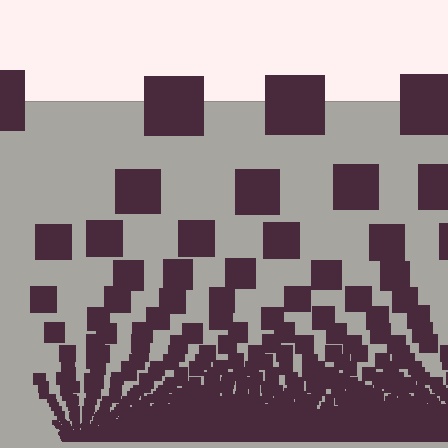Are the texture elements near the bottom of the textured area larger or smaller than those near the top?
Smaller. The gradient is inverted — elements near the bottom are smaller and denser.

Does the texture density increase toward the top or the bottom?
Density increases toward the bottom.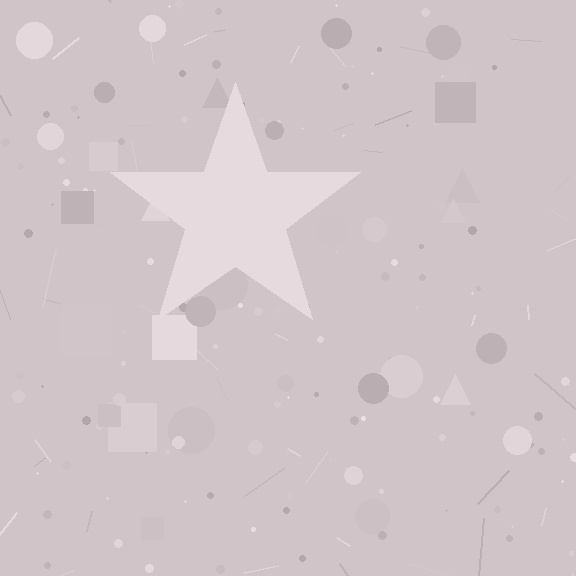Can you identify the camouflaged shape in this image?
The camouflaged shape is a star.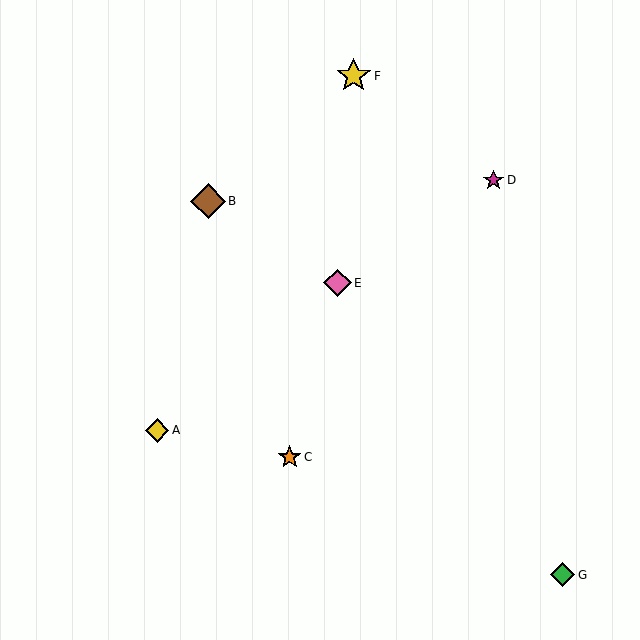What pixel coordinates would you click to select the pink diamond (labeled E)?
Click at (338, 283) to select the pink diamond E.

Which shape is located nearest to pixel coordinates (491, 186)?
The magenta star (labeled D) at (494, 180) is nearest to that location.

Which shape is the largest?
The yellow star (labeled F) is the largest.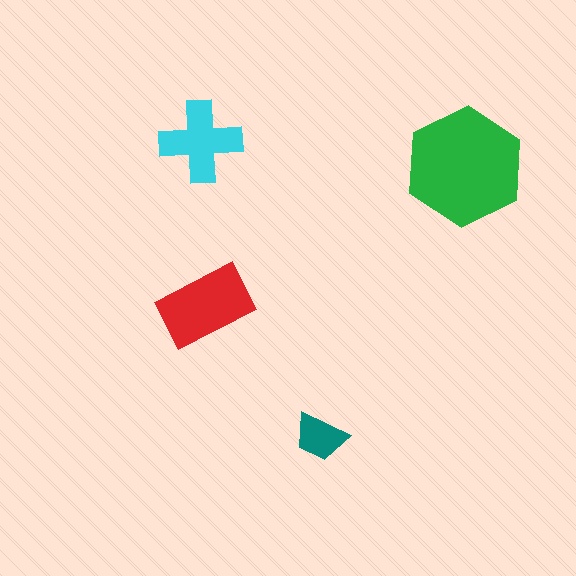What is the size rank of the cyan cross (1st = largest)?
3rd.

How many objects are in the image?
There are 4 objects in the image.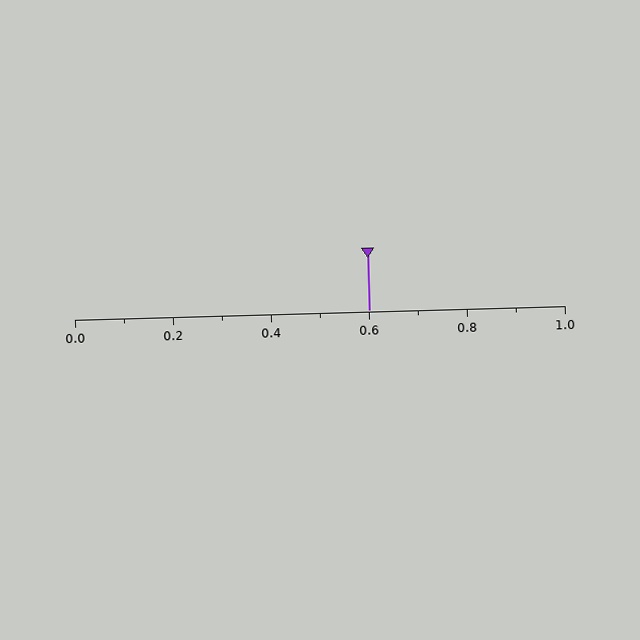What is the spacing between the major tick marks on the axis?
The major ticks are spaced 0.2 apart.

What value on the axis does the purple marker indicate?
The marker indicates approximately 0.6.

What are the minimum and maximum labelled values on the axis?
The axis runs from 0.0 to 1.0.